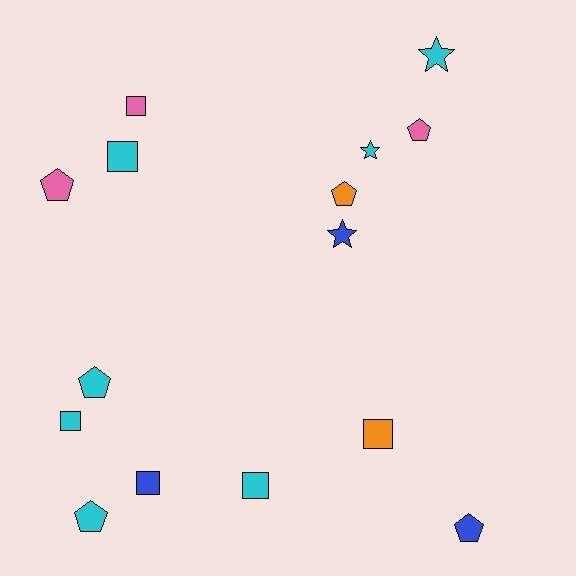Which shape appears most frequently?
Square, with 6 objects.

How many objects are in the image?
There are 15 objects.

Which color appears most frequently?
Cyan, with 7 objects.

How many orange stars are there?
There are no orange stars.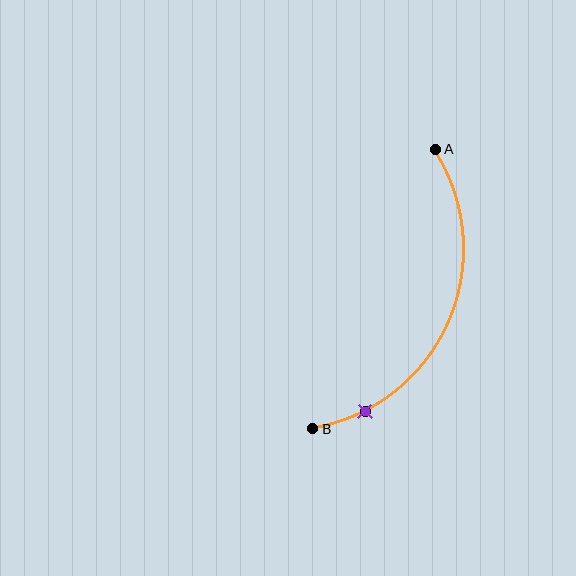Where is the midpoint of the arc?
The arc midpoint is the point on the curve farthest from the straight line joining A and B. It sits to the right of that line.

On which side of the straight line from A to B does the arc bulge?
The arc bulges to the right of the straight line connecting A and B.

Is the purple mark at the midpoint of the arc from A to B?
No. The purple mark lies on the arc but is closer to endpoint B. The arc midpoint would be at the point on the curve equidistant along the arc from both A and B.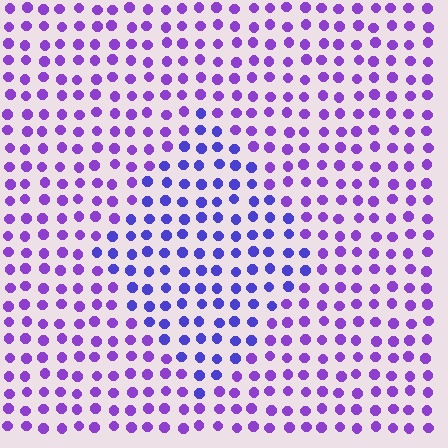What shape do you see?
I see a diamond.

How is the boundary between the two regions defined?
The boundary is defined purely by a slight shift in hue (about 29 degrees). Spacing, size, and orientation are identical on both sides.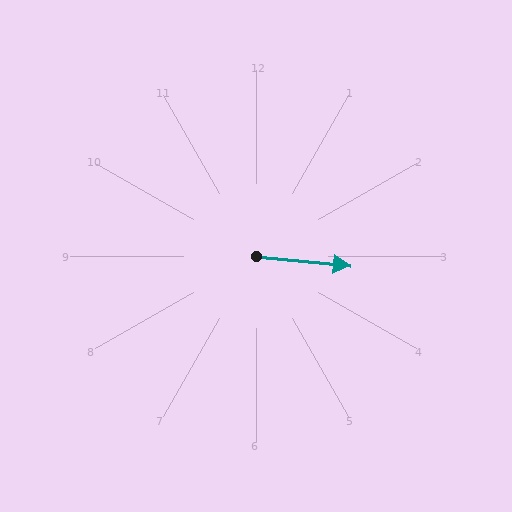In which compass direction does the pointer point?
East.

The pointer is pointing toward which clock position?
Roughly 3 o'clock.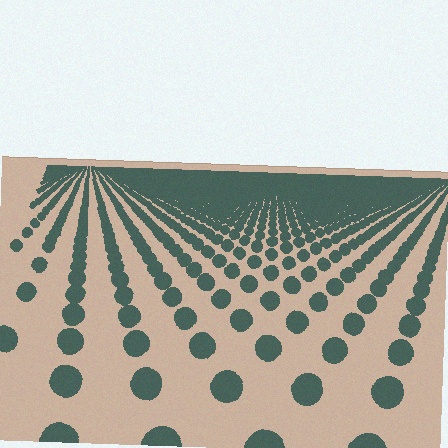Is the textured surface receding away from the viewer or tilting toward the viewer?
The surface is receding away from the viewer. Texture elements get smaller and denser toward the top.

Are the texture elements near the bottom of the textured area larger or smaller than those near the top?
Larger. Near the bottom, elements are closer to the viewer and appear at a bigger on-screen size.